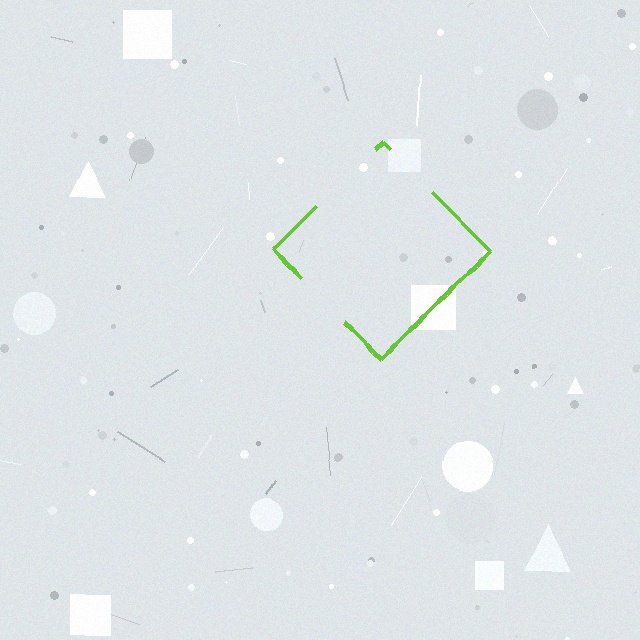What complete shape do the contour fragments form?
The contour fragments form a diamond.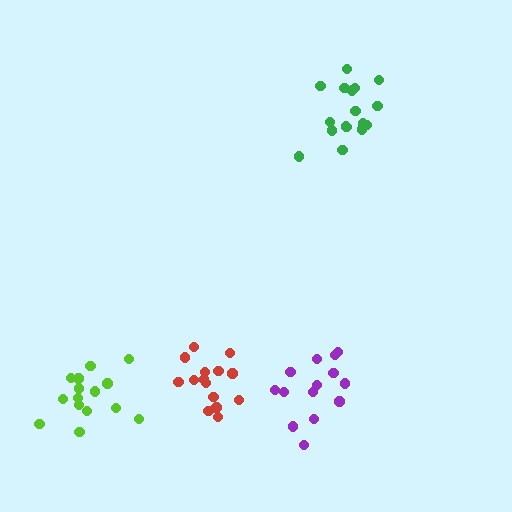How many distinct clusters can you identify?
There are 4 distinct clusters.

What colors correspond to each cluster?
The clusters are colored: red, lime, purple, green.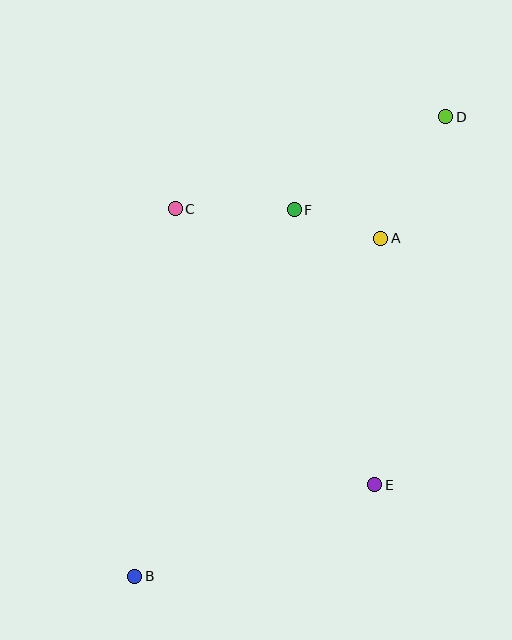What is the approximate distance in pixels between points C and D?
The distance between C and D is approximately 286 pixels.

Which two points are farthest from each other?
Points B and D are farthest from each other.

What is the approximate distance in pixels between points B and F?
The distance between B and F is approximately 400 pixels.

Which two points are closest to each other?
Points A and F are closest to each other.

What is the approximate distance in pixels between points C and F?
The distance between C and F is approximately 119 pixels.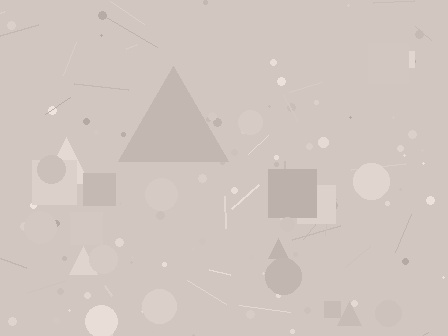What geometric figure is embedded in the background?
A triangle is embedded in the background.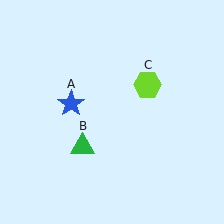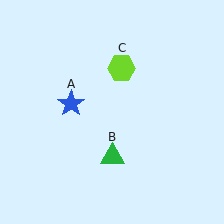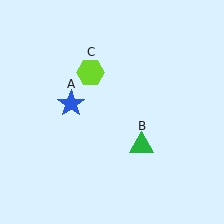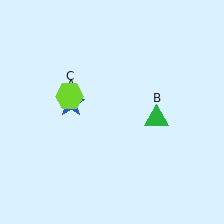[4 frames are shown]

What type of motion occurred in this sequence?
The green triangle (object B), lime hexagon (object C) rotated counterclockwise around the center of the scene.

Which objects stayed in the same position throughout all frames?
Blue star (object A) remained stationary.